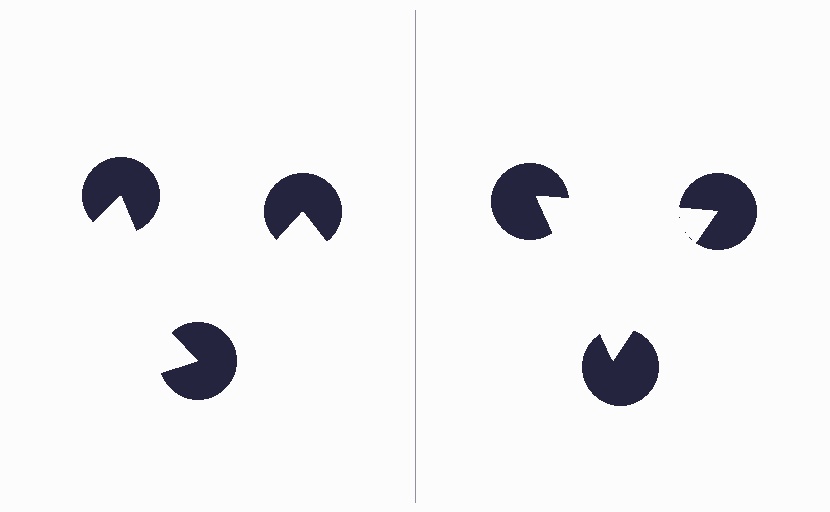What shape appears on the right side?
An illusory triangle.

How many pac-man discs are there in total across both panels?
6 — 3 on each side.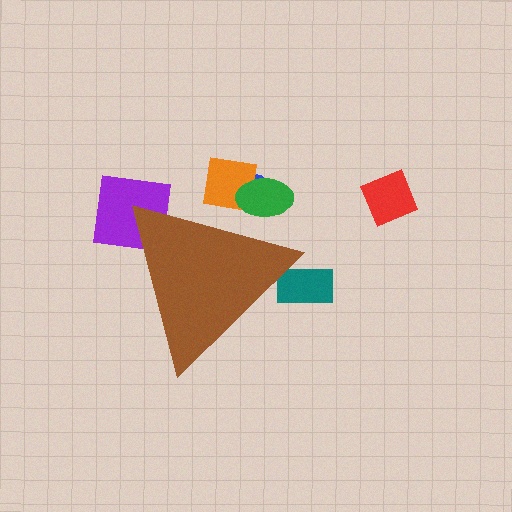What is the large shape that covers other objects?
A brown triangle.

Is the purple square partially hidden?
Yes, the purple square is partially hidden behind the brown triangle.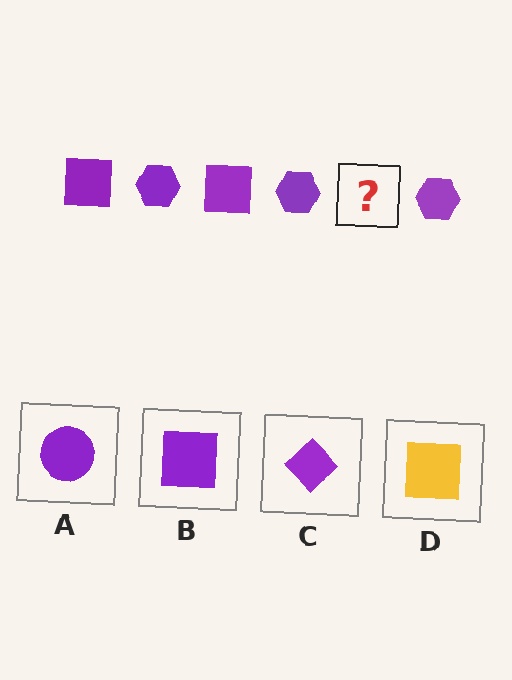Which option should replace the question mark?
Option B.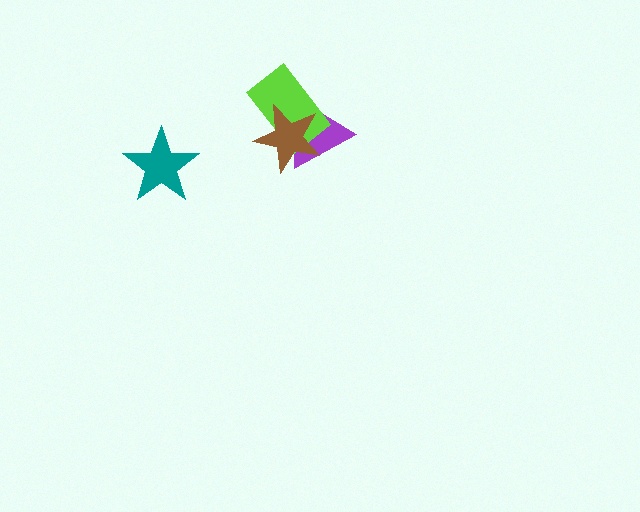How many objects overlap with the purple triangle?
2 objects overlap with the purple triangle.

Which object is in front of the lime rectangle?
The brown star is in front of the lime rectangle.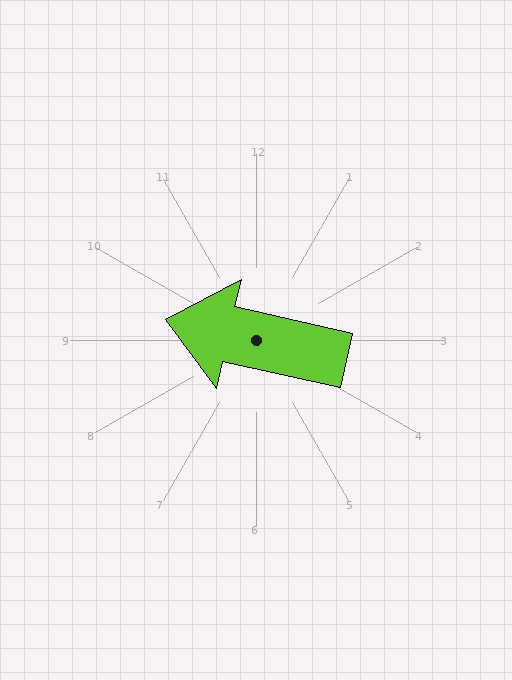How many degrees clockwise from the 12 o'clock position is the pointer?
Approximately 283 degrees.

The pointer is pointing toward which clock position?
Roughly 9 o'clock.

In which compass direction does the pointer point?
West.